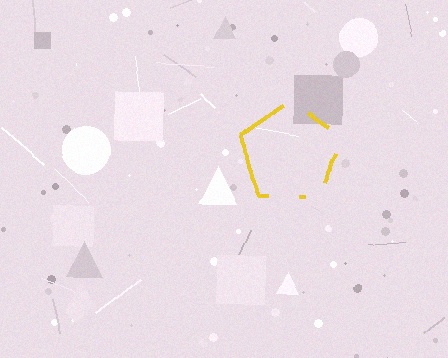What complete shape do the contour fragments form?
The contour fragments form a pentagon.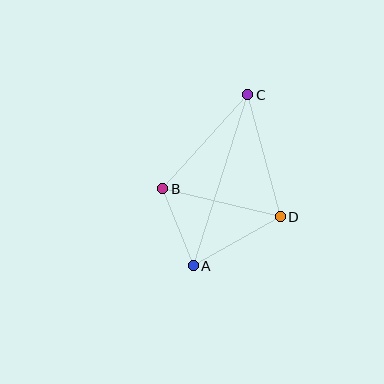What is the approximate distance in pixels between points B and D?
The distance between B and D is approximately 121 pixels.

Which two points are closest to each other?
Points A and B are closest to each other.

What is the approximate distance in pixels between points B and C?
The distance between B and C is approximately 127 pixels.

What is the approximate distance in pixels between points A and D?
The distance between A and D is approximately 100 pixels.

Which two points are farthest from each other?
Points A and C are farthest from each other.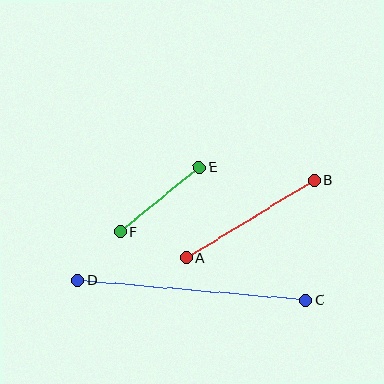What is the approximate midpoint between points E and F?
The midpoint is at approximately (160, 200) pixels.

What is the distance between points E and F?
The distance is approximately 103 pixels.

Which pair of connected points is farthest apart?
Points C and D are farthest apart.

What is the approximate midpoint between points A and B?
The midpoint is at approximately (250, 219) pixels.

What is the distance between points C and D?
The distance is approximately 230 pixels.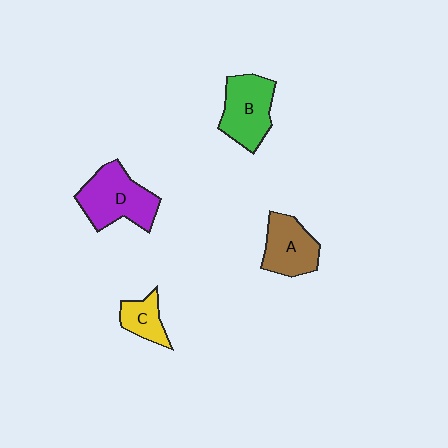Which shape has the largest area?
Shape D (purple).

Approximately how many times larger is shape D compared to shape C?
Approximately 2.2 times.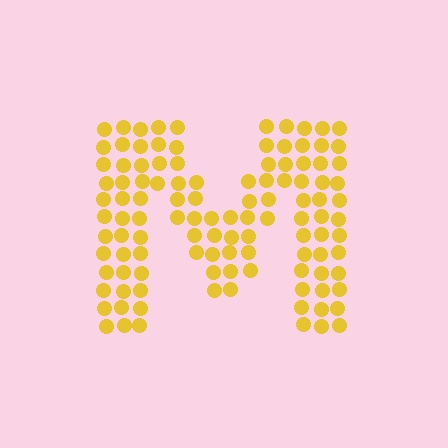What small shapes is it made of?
It is made of small circles.